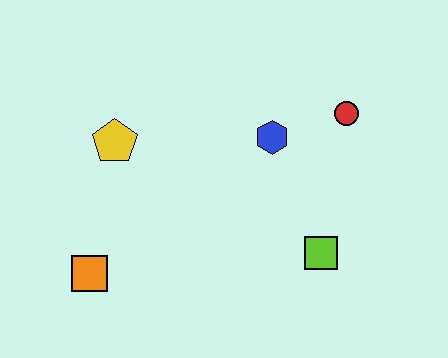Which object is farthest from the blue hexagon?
The orange square is farthest from the blue hexagon.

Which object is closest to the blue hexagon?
The red circle is closest to the blue hexagon.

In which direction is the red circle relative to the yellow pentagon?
The red circle is to the right of the yellow pentagon.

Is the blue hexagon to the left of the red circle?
Yes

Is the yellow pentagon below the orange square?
No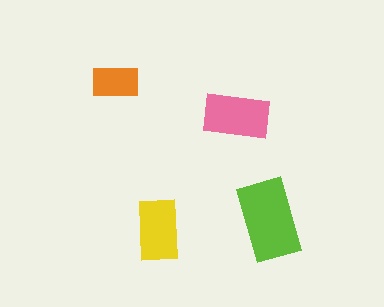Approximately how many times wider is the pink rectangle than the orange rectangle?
About 1.5 times wider.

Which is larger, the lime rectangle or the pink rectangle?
The lime one.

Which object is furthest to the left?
The orange rectangle is leftmost.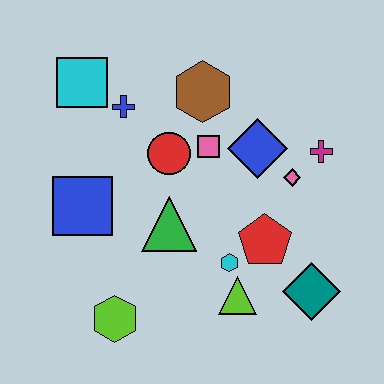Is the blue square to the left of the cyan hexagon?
Yes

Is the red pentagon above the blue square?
No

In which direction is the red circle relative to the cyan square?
The red circle is to the right of the cyan square.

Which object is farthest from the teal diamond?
The cyan square is farthest from the teal diamond.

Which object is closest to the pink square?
The red circle is closest to the pink square.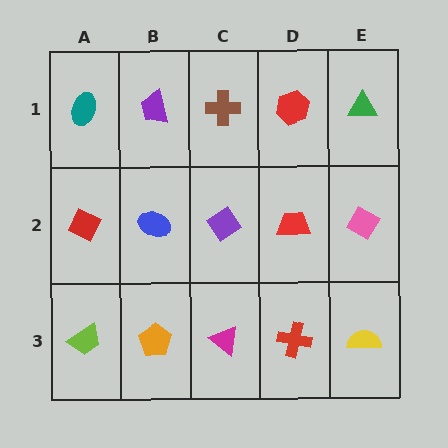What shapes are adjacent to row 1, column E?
A pink diamond (row 2, column E), a red hexagon (row 1, column D).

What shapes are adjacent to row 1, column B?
A blue ellipse (row 2, column B), a teal ellipse (row 1, column A), a brown cross (row 1, column C).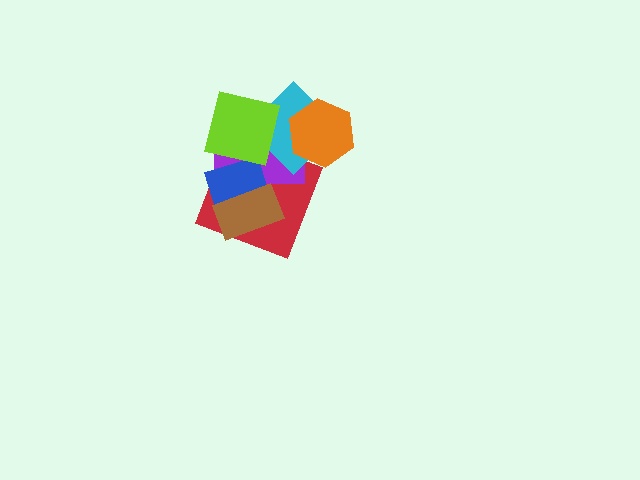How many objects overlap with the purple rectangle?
6 objects overlap with the purple rectangle.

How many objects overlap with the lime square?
4 objects overlap with the lime square.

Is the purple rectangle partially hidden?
Yes, it is partially covered by another shape.